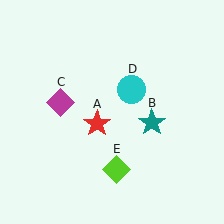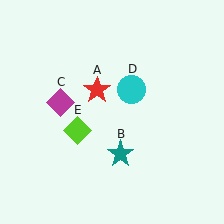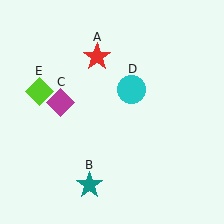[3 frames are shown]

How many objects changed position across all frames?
3 objects changed position: red star (object A), teal star (object B), lime diamond (object E).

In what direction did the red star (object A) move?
The red star (object A) moved up.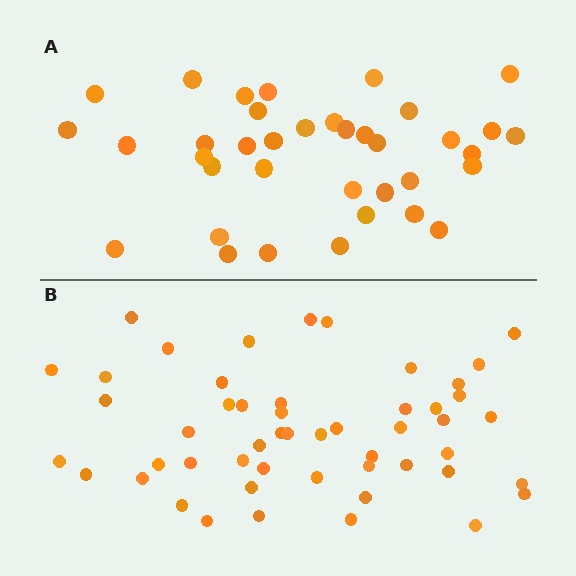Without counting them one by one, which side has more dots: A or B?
Region B (the bottom region) has more dots.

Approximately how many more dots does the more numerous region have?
Region B has approximately 15 more dots than region A.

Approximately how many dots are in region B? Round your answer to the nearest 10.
About 50 dots. (The exact count is 51, which rounds to 50.)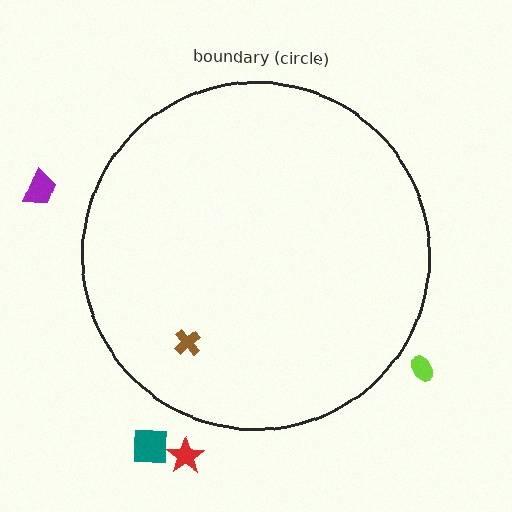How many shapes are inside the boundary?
1 inside, 4 outside.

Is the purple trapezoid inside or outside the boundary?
Outside.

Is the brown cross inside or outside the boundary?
Inside.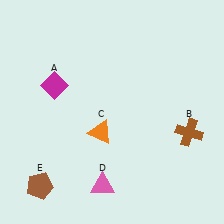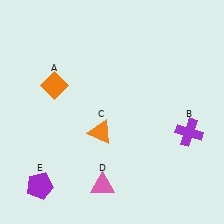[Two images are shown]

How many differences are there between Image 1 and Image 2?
There are 3 differences between the two images.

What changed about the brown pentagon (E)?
In Image 1, E is brown. In Image 2, it changed to purple.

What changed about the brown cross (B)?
In Image 1, B is brown. In Image 2, it changed to purple.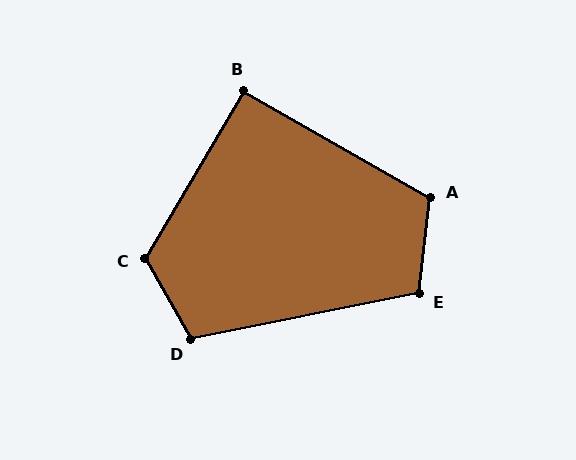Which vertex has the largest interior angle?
C, at approximately 120 degrees.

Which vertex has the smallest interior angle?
B, at approximately 91 degrees.